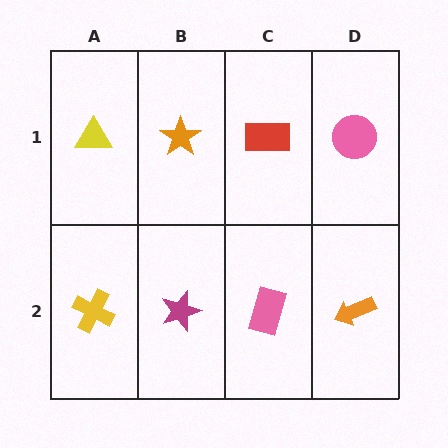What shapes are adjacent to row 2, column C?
A red rectangle (row 1, column C), a magenta star (row 2, column B), an orange arrow (row 2, column D).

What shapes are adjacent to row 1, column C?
A pink rectangle (row 2, column C), an orange star (row 1, column B), a pink circle (row 1, column D).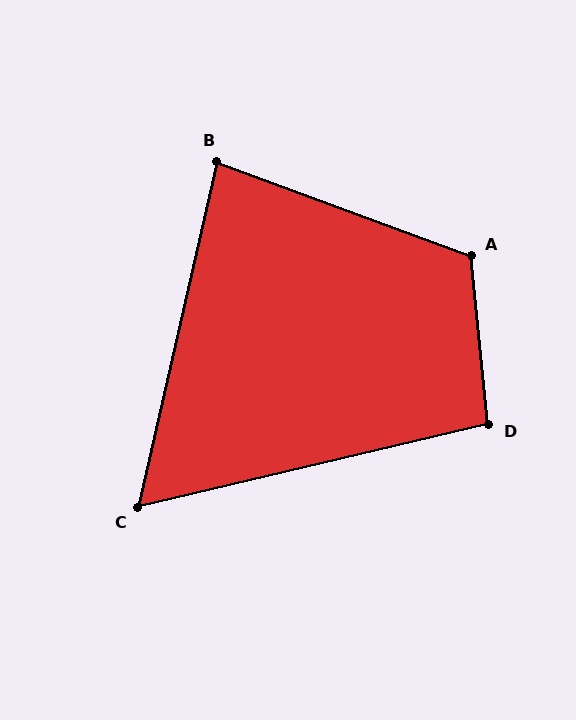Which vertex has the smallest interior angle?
C, at approximately 64 degrees.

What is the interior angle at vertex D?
Approximately 97 degrees (obtuse).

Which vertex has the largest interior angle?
A, at approximately 116 degrees.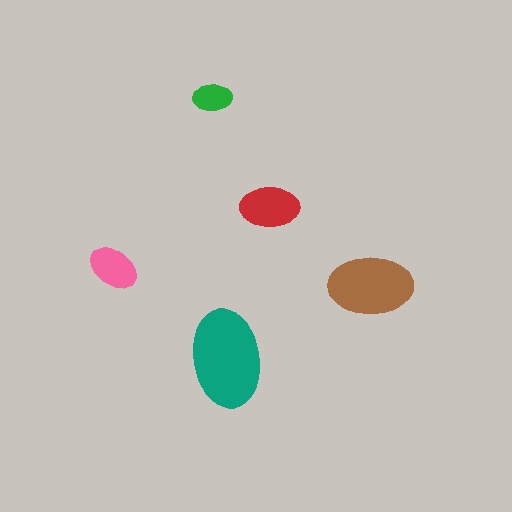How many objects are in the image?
There are 5 objects in the image.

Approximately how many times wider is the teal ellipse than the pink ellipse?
About 2 times wider.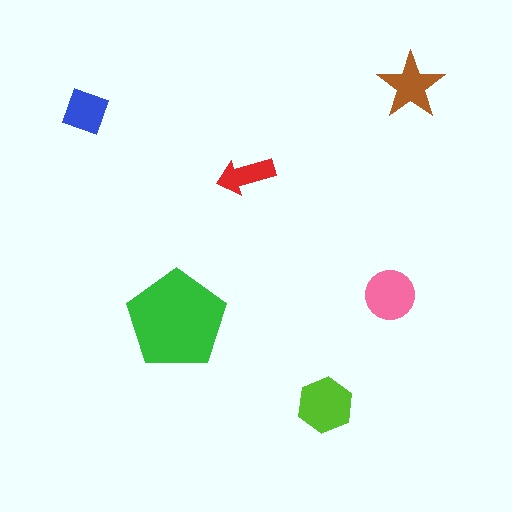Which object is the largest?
The green pentagon.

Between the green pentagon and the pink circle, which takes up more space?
The green pentagon.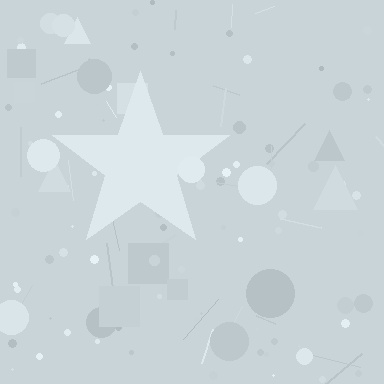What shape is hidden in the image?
A star is hidden in the image.